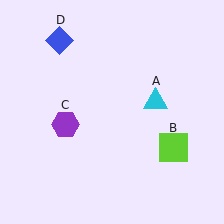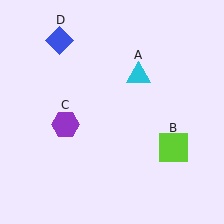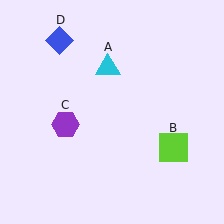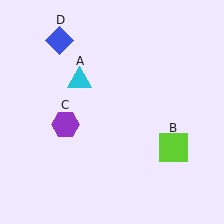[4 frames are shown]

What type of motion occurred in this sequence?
The cyan triangle (object A) rotated counterclockwise around the center of the scene.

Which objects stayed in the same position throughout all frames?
Lime square (object B) and purple hexagon (object C) and blue diamond (object D) remained stationary.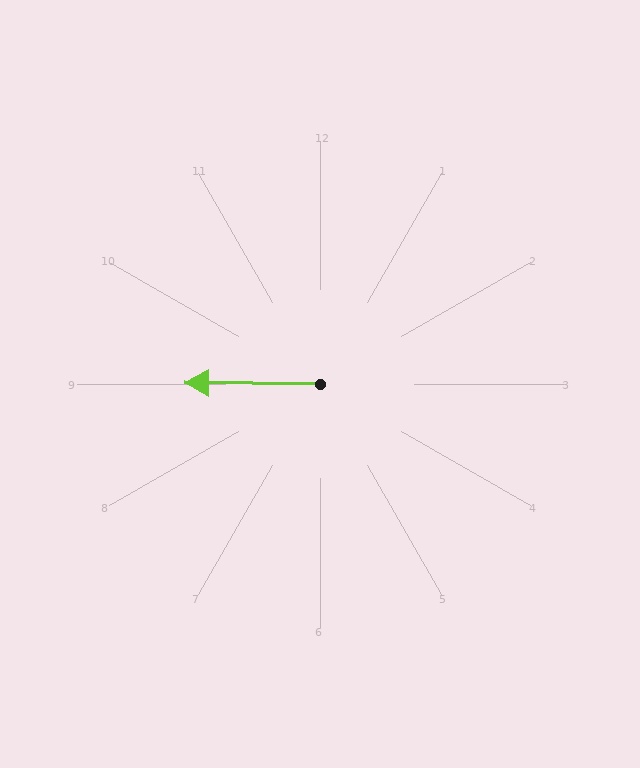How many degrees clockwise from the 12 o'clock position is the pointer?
Approximately 271 degrees.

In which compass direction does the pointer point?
West.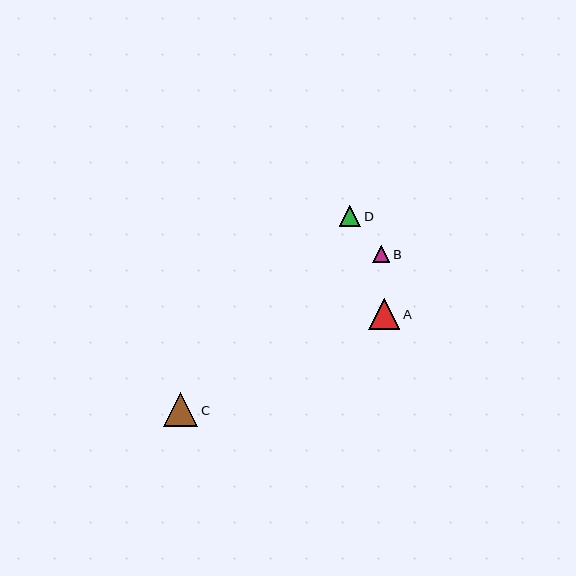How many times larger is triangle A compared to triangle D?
Triangle A is approximately 1.5 times the size of triangle D.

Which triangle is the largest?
Triangle C is the largest with a size of approximately 34 pixels.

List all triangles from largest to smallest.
From largest to smallest: C, A, D, B.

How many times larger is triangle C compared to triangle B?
Triangle C is approximately 2.0 times the size of triangle B.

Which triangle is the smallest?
Triangle B is the smallest with a size of approximately 17 pixels.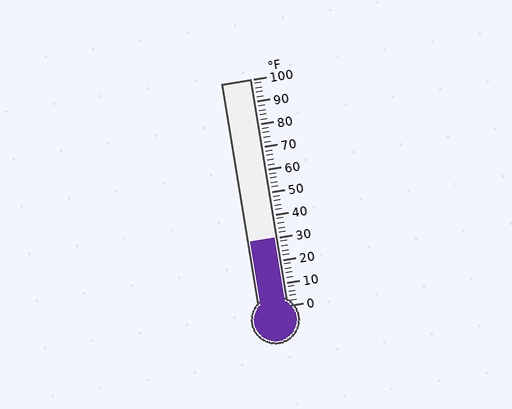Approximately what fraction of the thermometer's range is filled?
The thermometer is filled to approximately 30% of its range.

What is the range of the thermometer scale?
The thermometer scale ranges from 0°F to 100°F.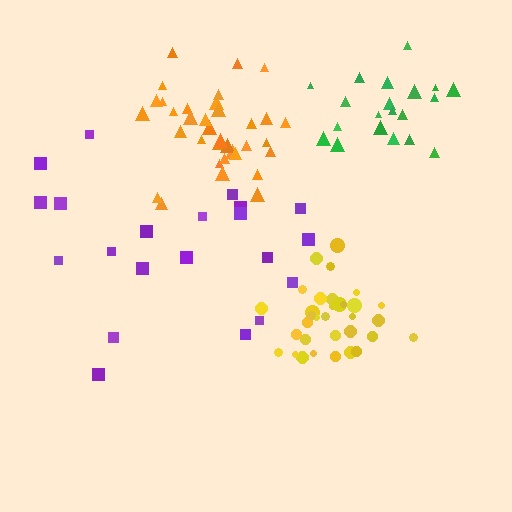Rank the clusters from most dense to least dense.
yellow, orange, green, purple.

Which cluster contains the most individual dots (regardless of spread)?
Orange (35).